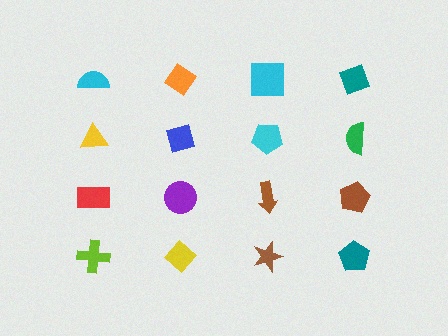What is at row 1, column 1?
A cyan semicircle.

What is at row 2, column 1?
A yellow triangle.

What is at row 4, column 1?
A lime cross.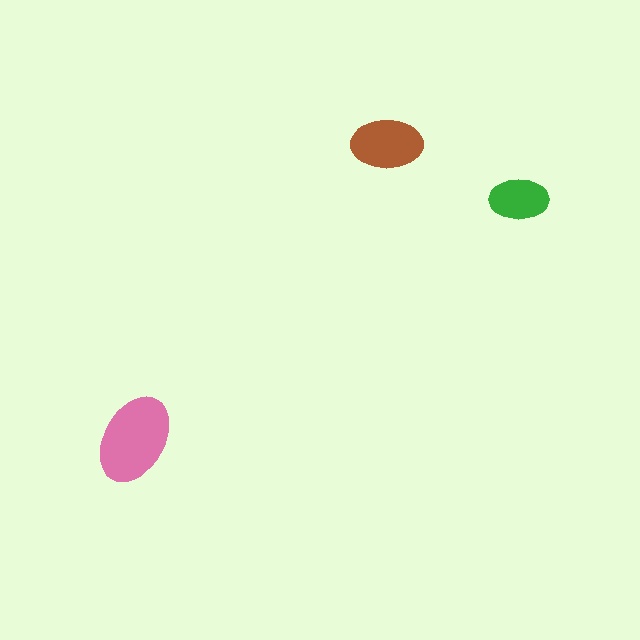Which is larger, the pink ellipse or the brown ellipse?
The pink one.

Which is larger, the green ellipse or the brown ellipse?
The brown one.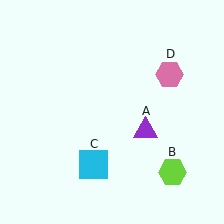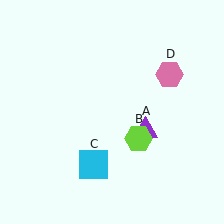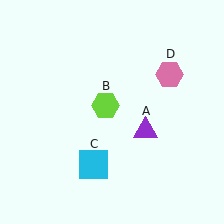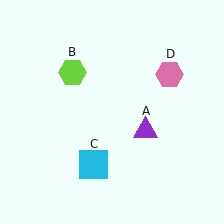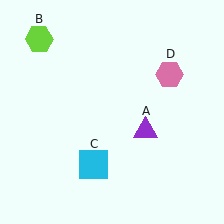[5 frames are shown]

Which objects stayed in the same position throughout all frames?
Purple triangle (object A) and cyan square (object C) and pink hexagon (object D) remained stationary.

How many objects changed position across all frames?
1 object changed position: lime hexagon (object B).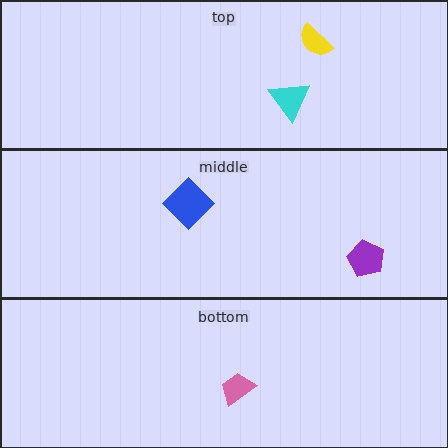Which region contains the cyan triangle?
The top region.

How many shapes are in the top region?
2.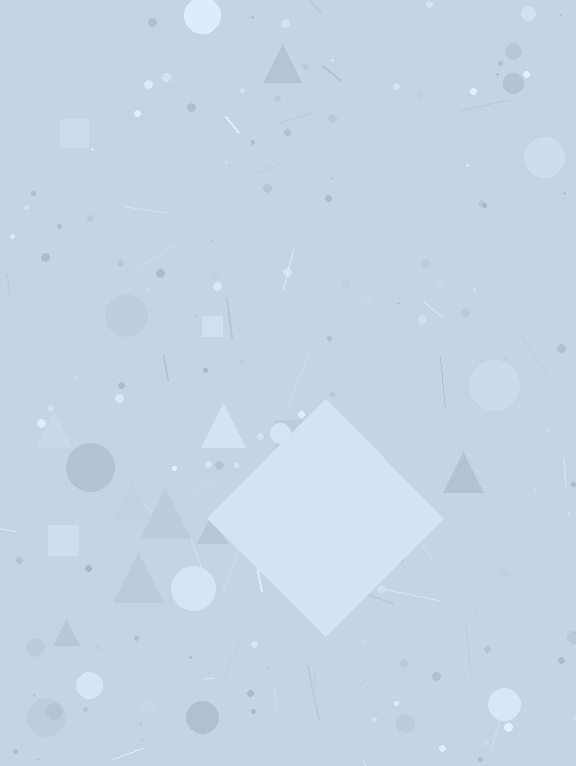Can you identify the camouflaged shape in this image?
The camouflaged shape is a diamond.